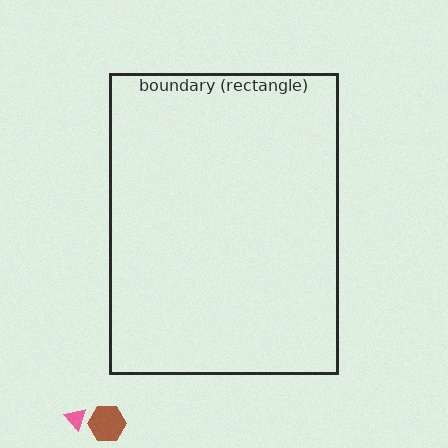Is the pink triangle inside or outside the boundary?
Outside.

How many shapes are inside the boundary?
0 inside, 2 outside.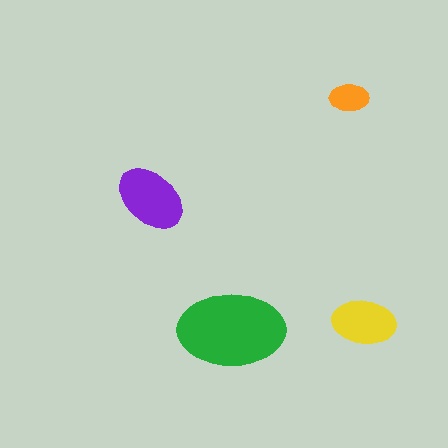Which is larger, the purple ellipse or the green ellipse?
The green one.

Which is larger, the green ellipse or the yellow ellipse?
The green one.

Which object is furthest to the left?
The purple ellipse is leftmost.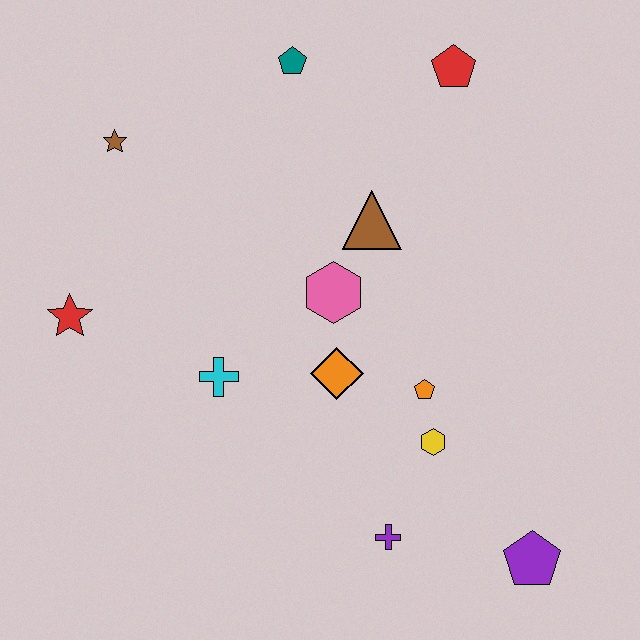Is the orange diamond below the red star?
Yes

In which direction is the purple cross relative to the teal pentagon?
The purple cross is below the teal pentagon.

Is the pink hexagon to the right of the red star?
Yes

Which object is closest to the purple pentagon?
The purple cross is closest to the purple pentagon.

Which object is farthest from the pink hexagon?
The purple pentagon is farthest from the pink hexagon.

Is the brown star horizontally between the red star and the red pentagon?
Yes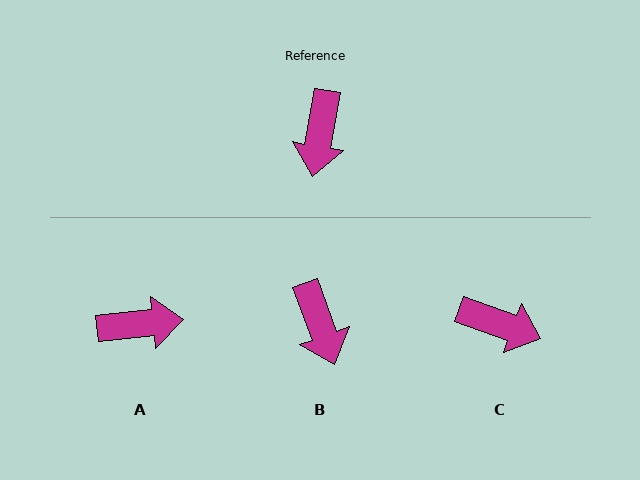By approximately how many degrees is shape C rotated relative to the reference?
Approximately 80 degrees counter-clockwise.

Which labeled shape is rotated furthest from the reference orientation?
A, about 106 degrees away.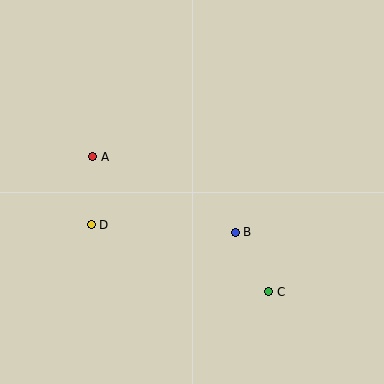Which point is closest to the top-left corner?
Point A is closest to the top-left corner.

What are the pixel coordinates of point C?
Point C is at (269, 292).